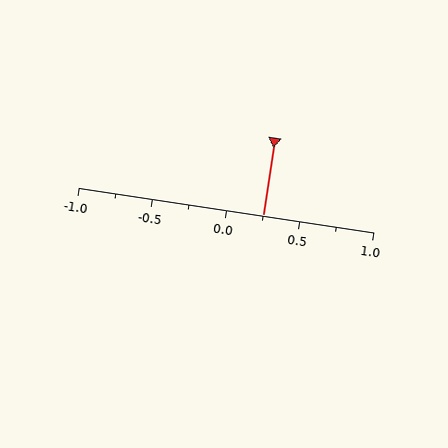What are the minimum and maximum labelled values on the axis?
The axis runs from -1.0 to 1.0.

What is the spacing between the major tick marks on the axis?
The major ticks are spaced 0.5 apart.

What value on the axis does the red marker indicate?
The marker indicates approximately 0.25.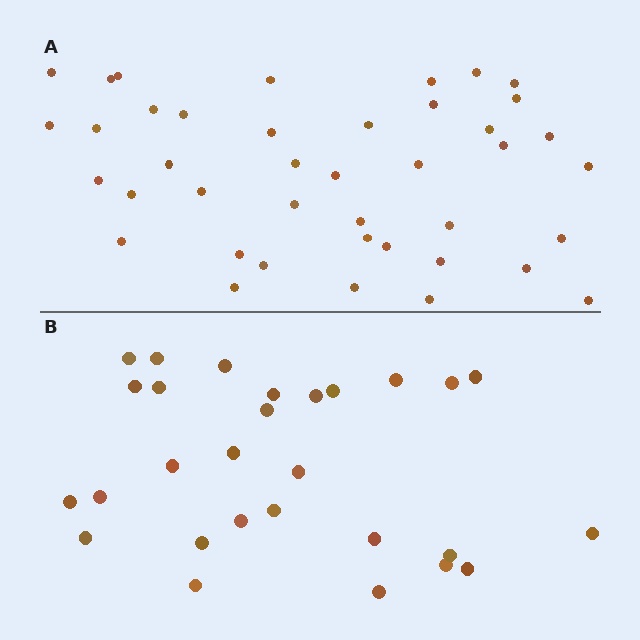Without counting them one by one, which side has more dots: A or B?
Region A (the top region) has more dots.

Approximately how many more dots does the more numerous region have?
Region A has approximately 15 more dots than region B.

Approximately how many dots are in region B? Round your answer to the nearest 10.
About 30 dots. (The exact count is 28, which rounds to 30.)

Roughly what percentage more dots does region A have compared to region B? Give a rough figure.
About 45% more.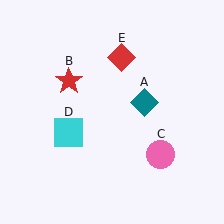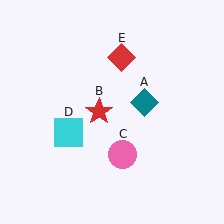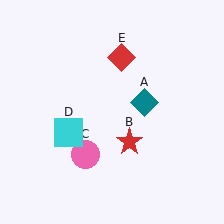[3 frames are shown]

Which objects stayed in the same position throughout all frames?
Teal diamond (object A) and cyan square (object D) and red diamond (object E) remained stationary.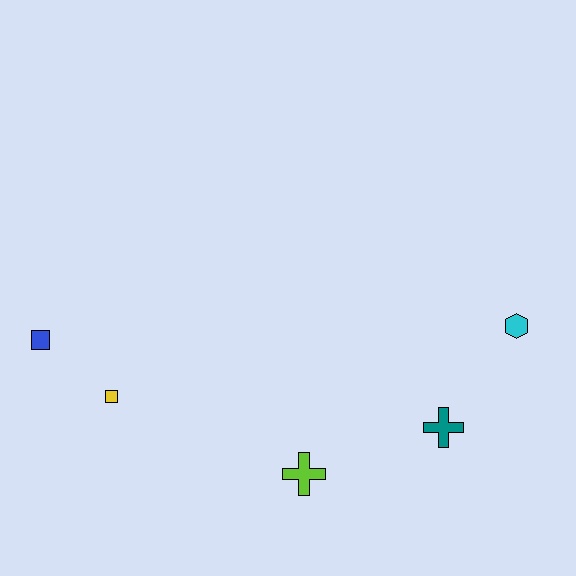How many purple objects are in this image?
There are no purple objects.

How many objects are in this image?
There are 5 objects.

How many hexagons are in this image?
There is 1 hexagon.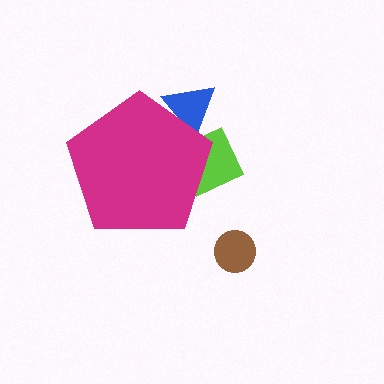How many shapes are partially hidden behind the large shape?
2 shapes are partially hidden.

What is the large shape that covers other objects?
A magenta pentagon.